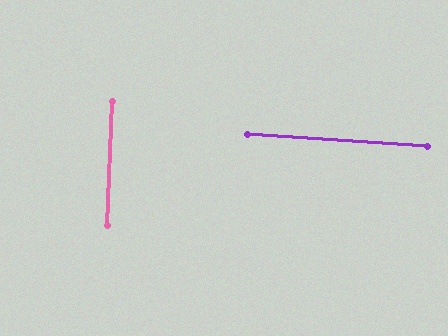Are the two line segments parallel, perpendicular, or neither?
Perpendicular — they meet at approximately 89°.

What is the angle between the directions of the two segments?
Approximately 89 degrees.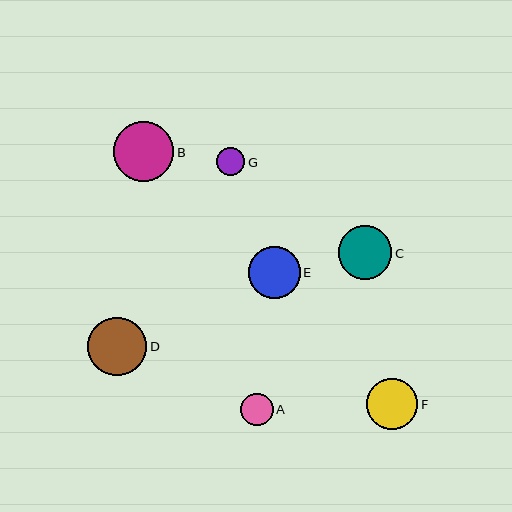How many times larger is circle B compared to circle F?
Circle B is approximately 1.2 times the size of circle F.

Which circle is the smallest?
Circle G is the smallest with a size of approximately 28 pixels.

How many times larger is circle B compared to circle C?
Circle B is approximately 1.1 times the size of circle C.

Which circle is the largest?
Circle B is the largest with a size of approximately 60 pixels.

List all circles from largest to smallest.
From largest to smallest: B, D, C, E, F, A, G.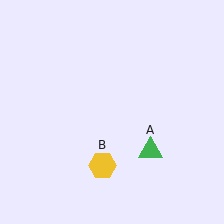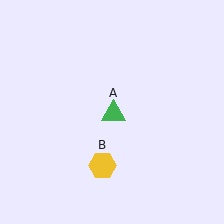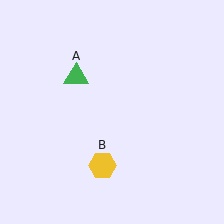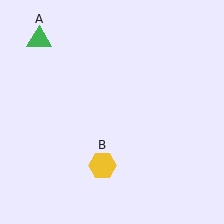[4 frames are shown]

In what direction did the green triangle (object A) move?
The green triangle (object A) moved up and to the left.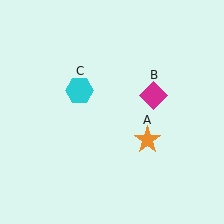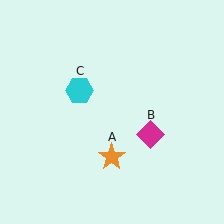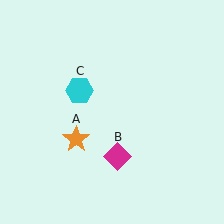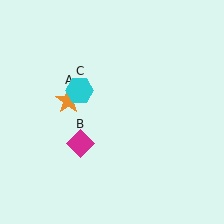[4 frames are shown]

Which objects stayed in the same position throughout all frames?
Cyan hexagon (object C) remained stationary.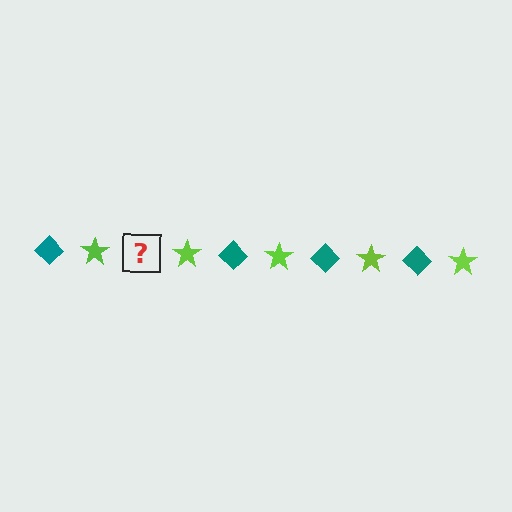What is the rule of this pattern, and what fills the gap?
The rule is that the pattern alternates between teal diamond and lime star. The gap should be filled with a teal diamond.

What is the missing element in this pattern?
The missing element is a teal diamond.